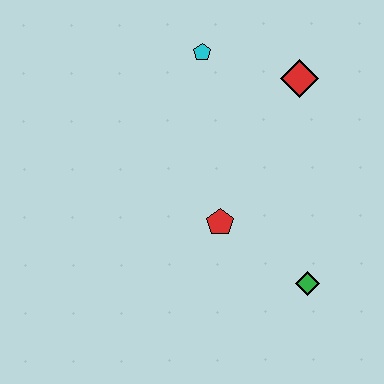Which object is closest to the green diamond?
The red pentagon is closest to the green diamond.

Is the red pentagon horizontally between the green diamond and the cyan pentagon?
Yes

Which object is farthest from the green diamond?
The cyan pentagon is farthest from the green diamond.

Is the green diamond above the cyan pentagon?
No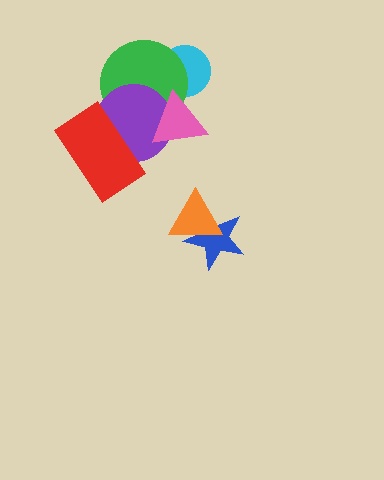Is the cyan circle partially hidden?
Yes, it is partially covered by another shape.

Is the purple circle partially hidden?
Yes, it is partially covered by another shape.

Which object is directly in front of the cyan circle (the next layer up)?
The green circle is directly in front of the cyan circle.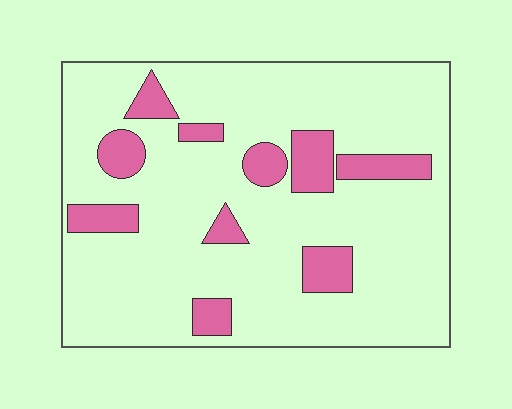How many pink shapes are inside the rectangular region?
10.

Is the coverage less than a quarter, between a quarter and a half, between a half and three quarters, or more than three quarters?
Less than a quarter.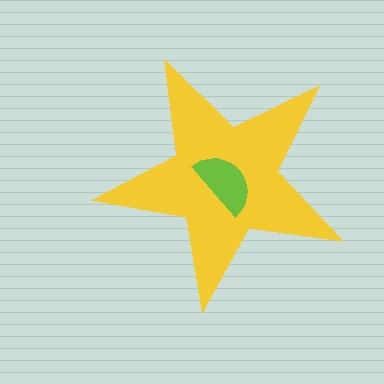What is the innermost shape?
The lime semicircle.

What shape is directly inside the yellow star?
The lime semicircle.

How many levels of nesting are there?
2.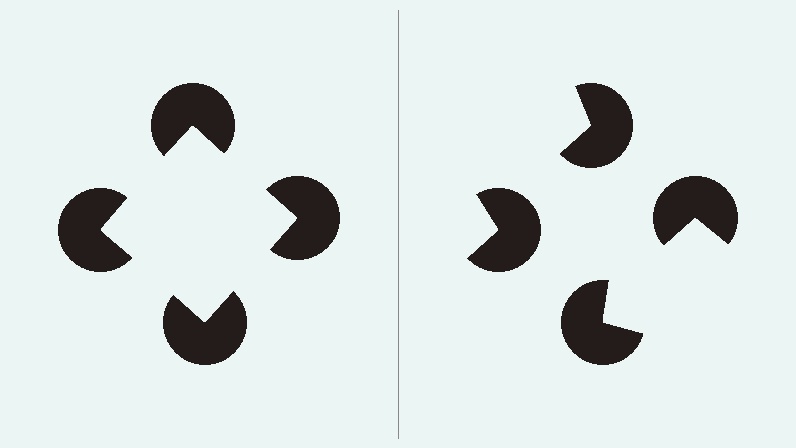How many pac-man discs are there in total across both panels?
8 — 4 on each side.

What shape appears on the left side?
An illusory square.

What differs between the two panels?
The pac-man discs are positioned identically on both sides; only the wedge orientations differ. On the left they align to a square; on the right they are misaligned.